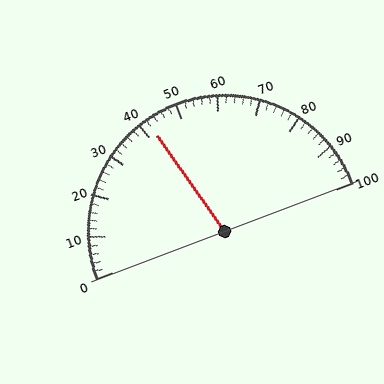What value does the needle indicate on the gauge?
The needle indicates approximately 42.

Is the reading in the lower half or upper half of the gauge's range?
The reading is in the lower half of the range (0 to 100).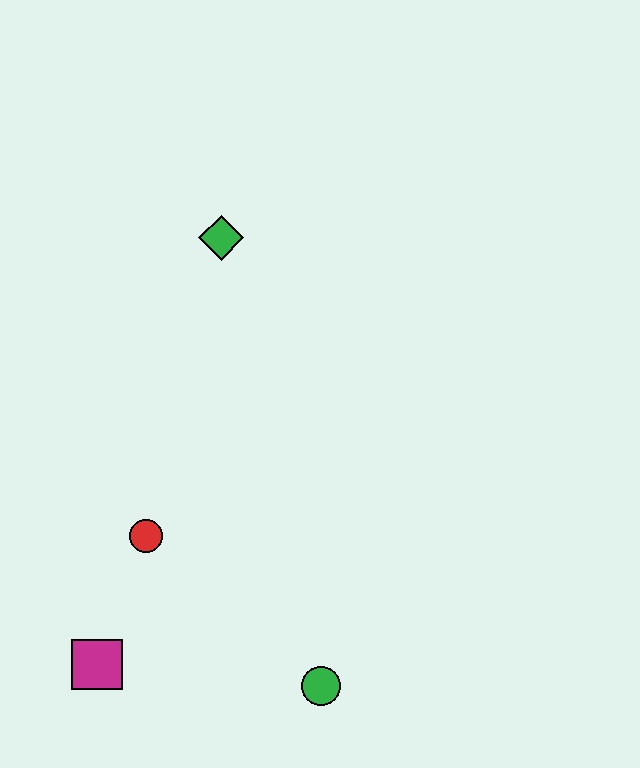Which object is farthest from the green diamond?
The green circle is farthest from the green diamond.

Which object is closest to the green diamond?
The red circle is closest to the green diamond.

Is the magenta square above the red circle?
No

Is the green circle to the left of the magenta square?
No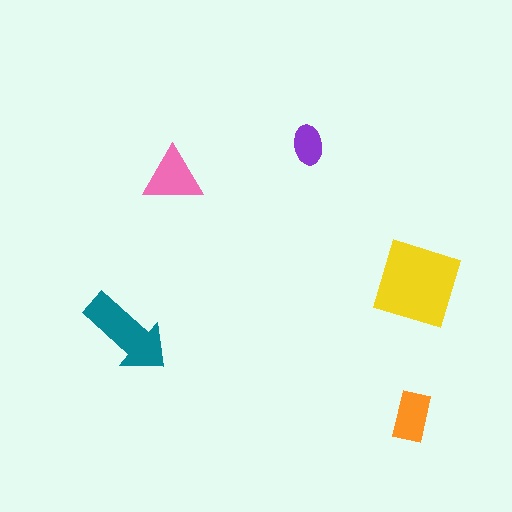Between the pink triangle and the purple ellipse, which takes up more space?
The pink triangle.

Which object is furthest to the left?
The teal arrow is leftmost.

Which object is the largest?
The yellow diamond.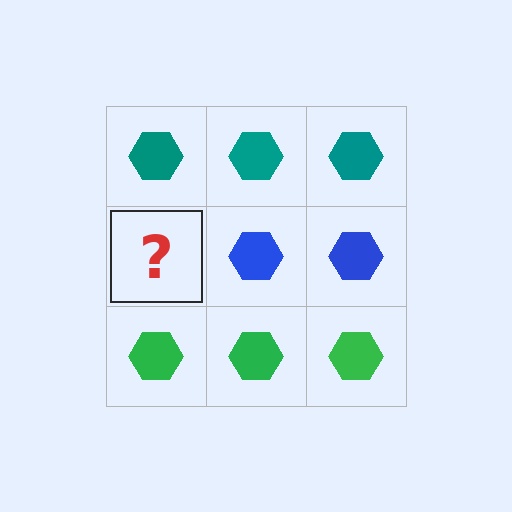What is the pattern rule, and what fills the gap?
The rule is that each row has a consistent color. The gap should be filled with a blue hexagon.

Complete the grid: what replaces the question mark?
The question mark should be replaced with a blue hexagon.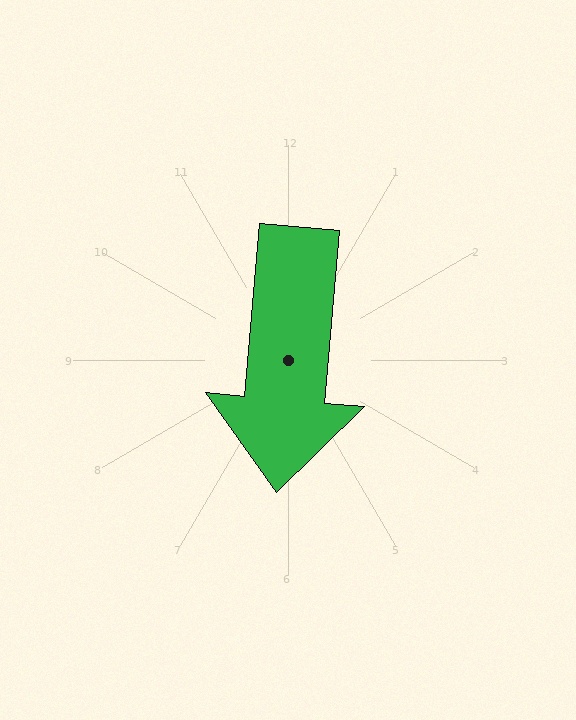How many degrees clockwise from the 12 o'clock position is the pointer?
Approximately 185 degrees.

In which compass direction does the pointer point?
South.